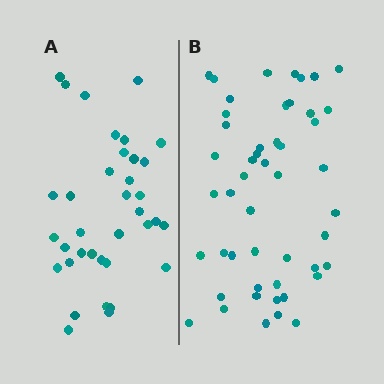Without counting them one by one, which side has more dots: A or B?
Region B (the right region) has more dots.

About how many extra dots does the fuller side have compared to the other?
Region B has approximately 15 more dots than region A.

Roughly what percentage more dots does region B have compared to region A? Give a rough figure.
About 35% more.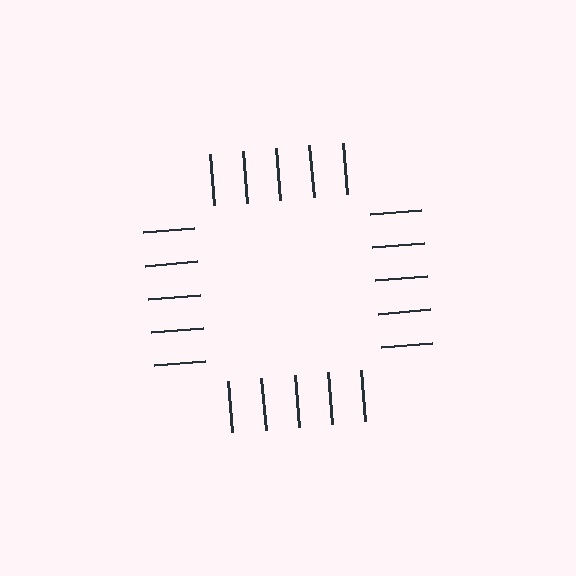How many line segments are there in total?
20 — 5 along each of the 4 edges.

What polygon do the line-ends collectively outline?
An illusory square — the line segments terminate on its edges but no continuous stroke is drawn.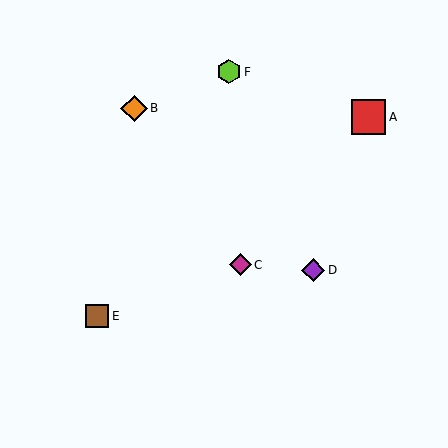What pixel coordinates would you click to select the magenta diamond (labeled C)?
Click at (240, 265) to select the magenta diamond C.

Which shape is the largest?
The red square (labeled A) is the largest.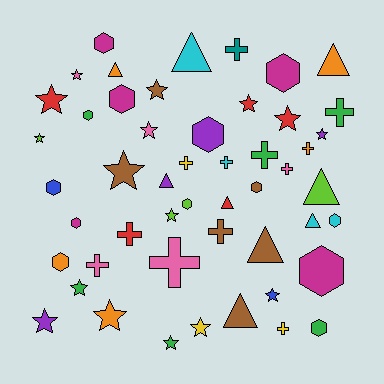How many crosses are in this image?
There are 12 crosses.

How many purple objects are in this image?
There are 4 purple objects.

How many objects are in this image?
There are 50 objects.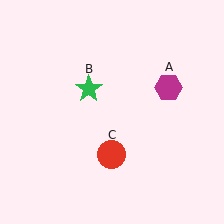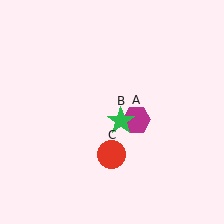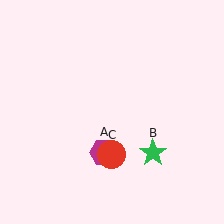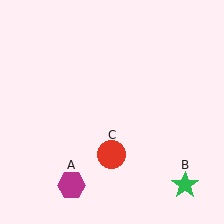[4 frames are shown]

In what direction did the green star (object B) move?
The green star (object B) moved down and to the right.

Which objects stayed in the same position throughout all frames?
Red circle (object C) remained stationary.